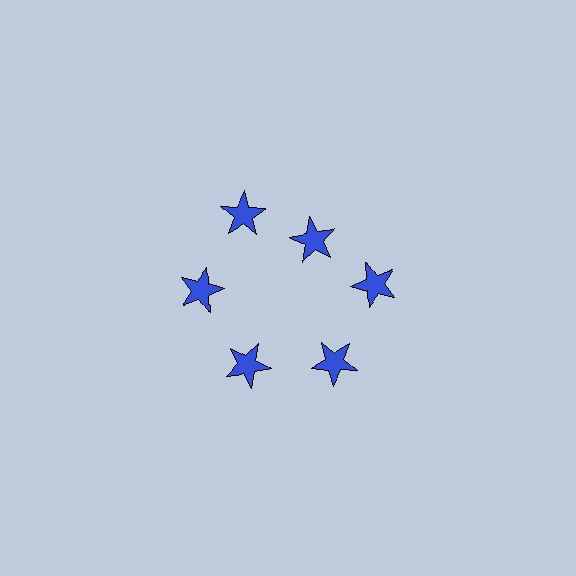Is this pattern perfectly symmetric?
No. The 6 blue stars are arranged in a ring, but one element near the 1 o'clock position is pulled inward toward the center, breaking the 6-fold rotational symmetry.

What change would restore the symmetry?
The symmetry would be restored by moving it outward, back onto the ring so that all 6 stars sit at equal angles and equal distance from the center.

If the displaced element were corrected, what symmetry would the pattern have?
It would have 6-fold rotational symmetry — the pattern would map onto itself every 60 degrees.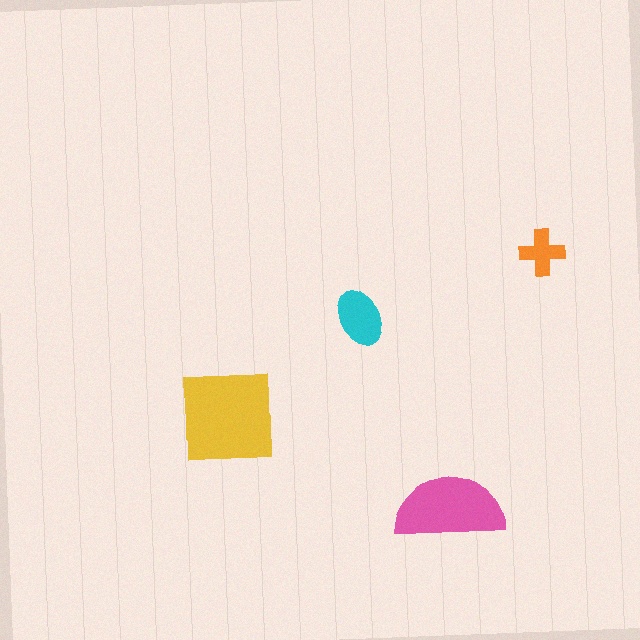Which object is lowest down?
The pink semicircle is bottommost.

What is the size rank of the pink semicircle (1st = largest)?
2nd.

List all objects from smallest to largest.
The orange cross, the cyan ellipse, the pink semicircle, the yellow square.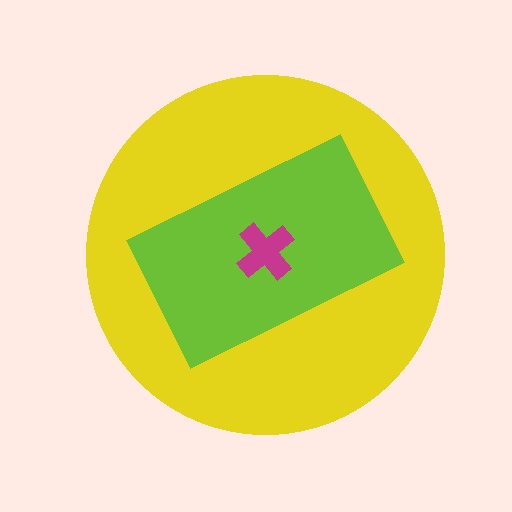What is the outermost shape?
The yellow circle.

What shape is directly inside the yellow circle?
The lime rectangle.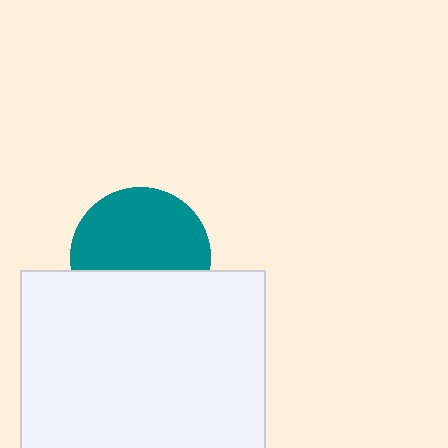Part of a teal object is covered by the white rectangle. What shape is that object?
It is a circle.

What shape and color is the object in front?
The object in front is a white rectangle.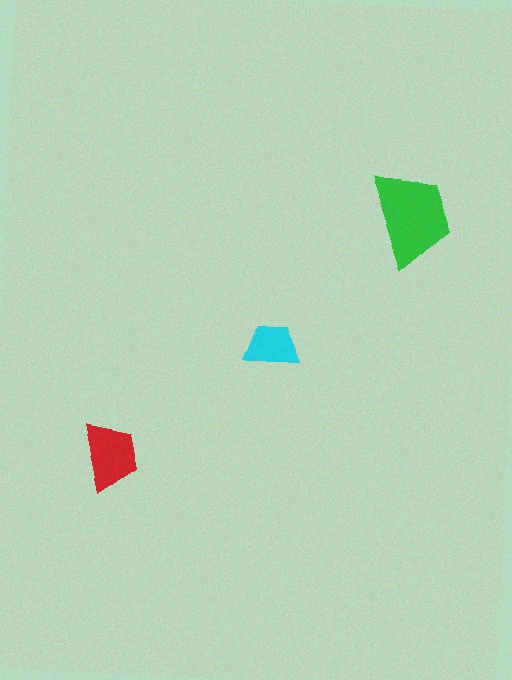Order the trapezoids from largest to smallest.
the green one, the red one, the cyan one.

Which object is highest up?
The green trapezoid is topmost.